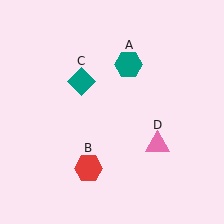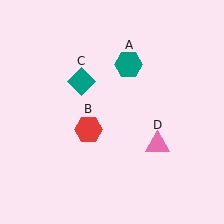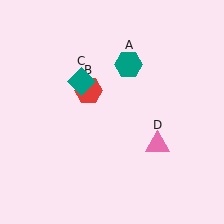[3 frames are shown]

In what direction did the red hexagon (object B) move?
The red hexagon (object B) moved up.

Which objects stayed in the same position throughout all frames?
Teal hexagon (object A) and teal diamond (object C) and pink triangle (object D) remained stationary.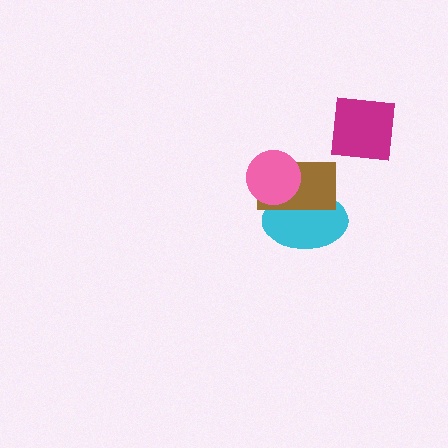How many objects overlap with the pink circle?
2 objects overlap with the pink circle.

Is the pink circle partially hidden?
No, no other shape covers it.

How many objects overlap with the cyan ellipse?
2 objects overlap with the cyan ellipse.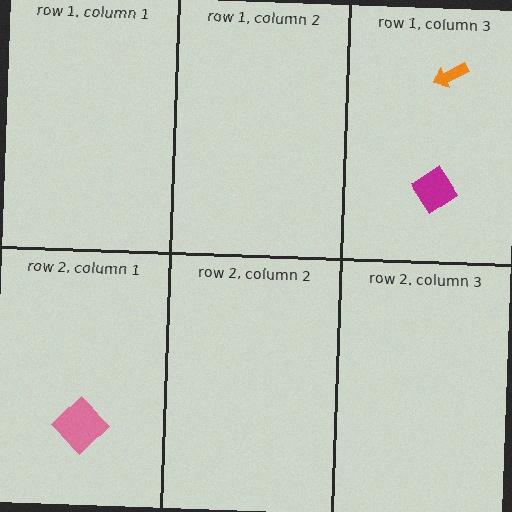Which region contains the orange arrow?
The row 1, column 3 region.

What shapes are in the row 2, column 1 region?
The pink diamond.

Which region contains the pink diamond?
The row 2, column 1 region.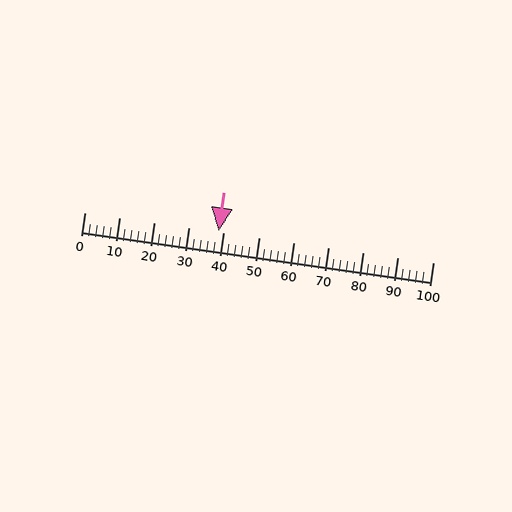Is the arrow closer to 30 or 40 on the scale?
The arrow is closer to 40.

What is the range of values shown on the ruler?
The ruler shows values from 0 to 100.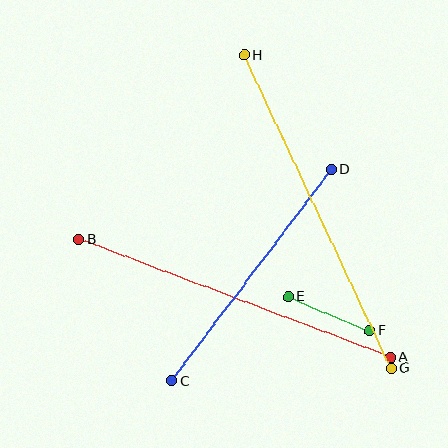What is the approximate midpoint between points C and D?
The midpoint is at approximately (251, 275) pixels.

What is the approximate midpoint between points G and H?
The midpoint is at approximately (317, 212) pixels.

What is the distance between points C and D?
The distance is approximately 265 pixels.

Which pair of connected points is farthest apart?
Points G and H are farthest apart.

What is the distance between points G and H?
The distance is approximately 346 pixels.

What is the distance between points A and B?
The distance is approximately 333 pixels.